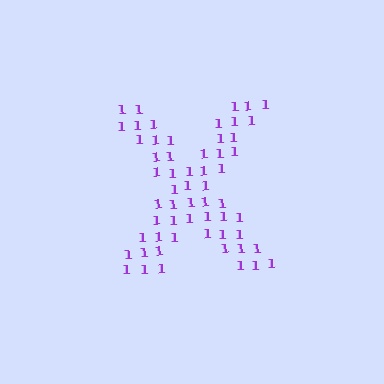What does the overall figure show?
The overall figure shows the letter X.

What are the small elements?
The small elements are digit 1's.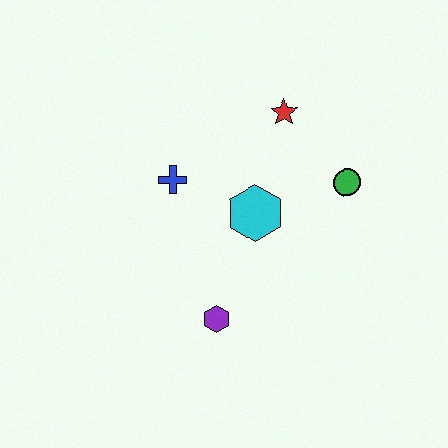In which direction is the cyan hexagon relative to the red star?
The cyan hexagon is below the red star.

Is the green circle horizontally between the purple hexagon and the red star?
No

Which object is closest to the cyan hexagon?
The blue cross is closest to the cyan hexagon.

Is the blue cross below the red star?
Yes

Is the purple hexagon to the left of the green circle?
Yes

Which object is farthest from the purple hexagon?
The red star is farthest from the purple hexagon.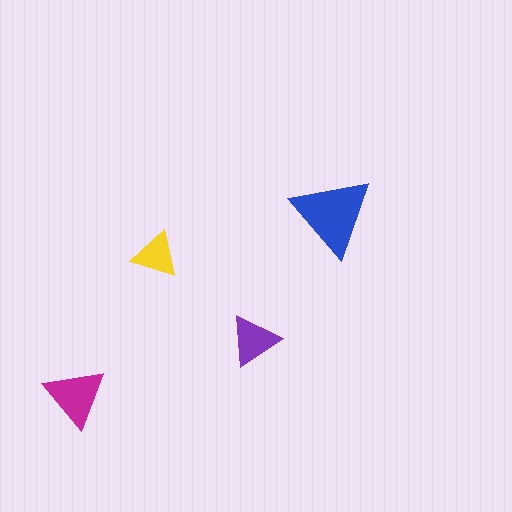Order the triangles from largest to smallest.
the blue one, the magenta one, the purple one, the yellow one.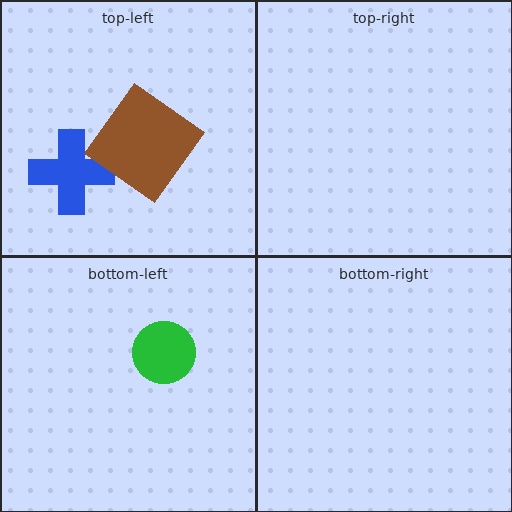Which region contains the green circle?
The bottom-left region.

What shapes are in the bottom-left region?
The green circle.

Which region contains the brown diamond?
The top-left region.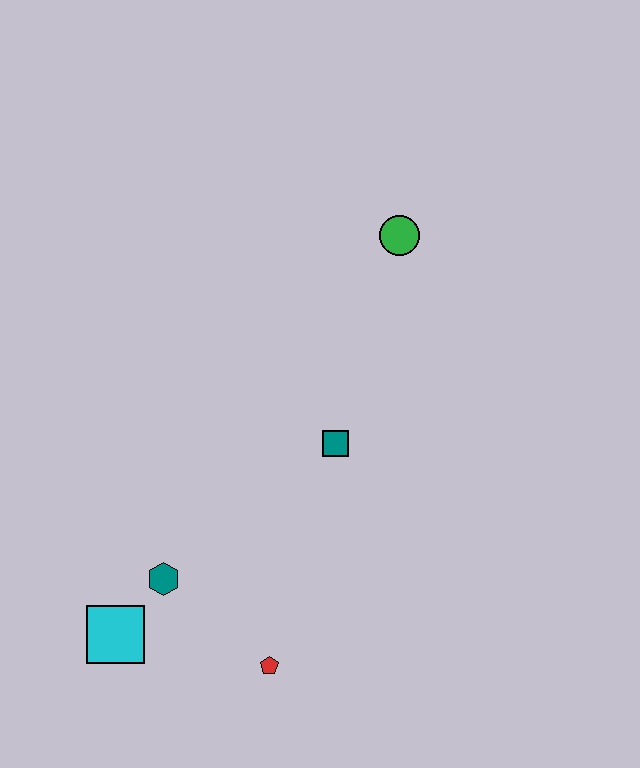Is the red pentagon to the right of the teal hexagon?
Yes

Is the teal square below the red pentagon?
No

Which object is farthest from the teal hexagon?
The green circle is farthest from the teal hexagon.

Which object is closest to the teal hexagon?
The cyan square is closest to the teal hexagon.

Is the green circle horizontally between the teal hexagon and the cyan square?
No